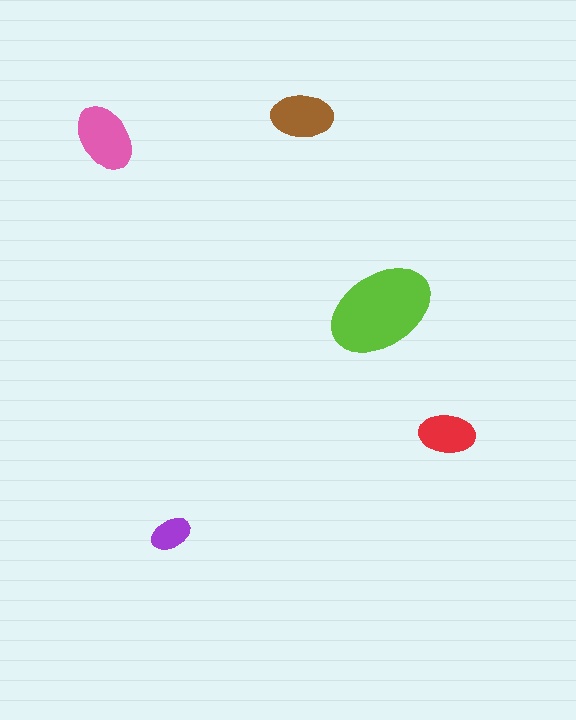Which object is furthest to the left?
The pink ellipse is leftmost.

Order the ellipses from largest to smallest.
the lime one, the pink one, the brown one, the red one, the purple one.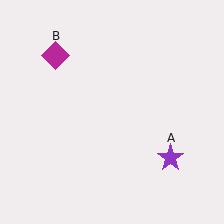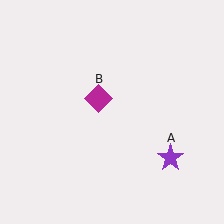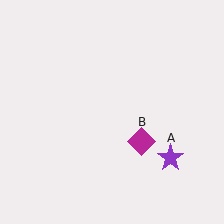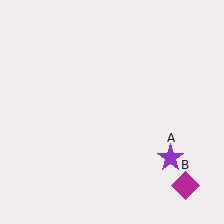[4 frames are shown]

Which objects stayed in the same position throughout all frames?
Purple star (object A) remained stationary.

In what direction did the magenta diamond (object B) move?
The magenta diamond (object B) moved down and to the right.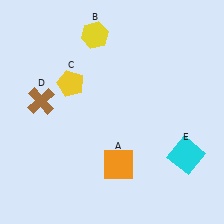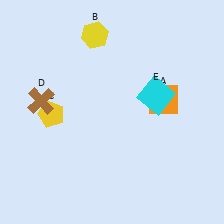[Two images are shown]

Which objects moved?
The objects that moved are: the orange square (A), the yellow pentagon (C), the cyan square (E).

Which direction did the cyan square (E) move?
The cyan square (E) moved up.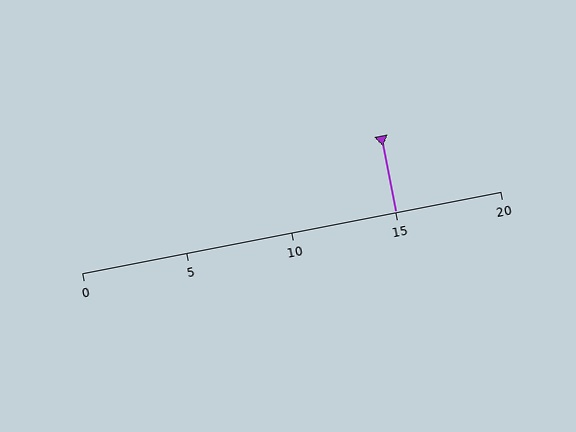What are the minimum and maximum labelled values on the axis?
The axis runs from 0 to 20.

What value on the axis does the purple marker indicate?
The marker indicates approximately 15.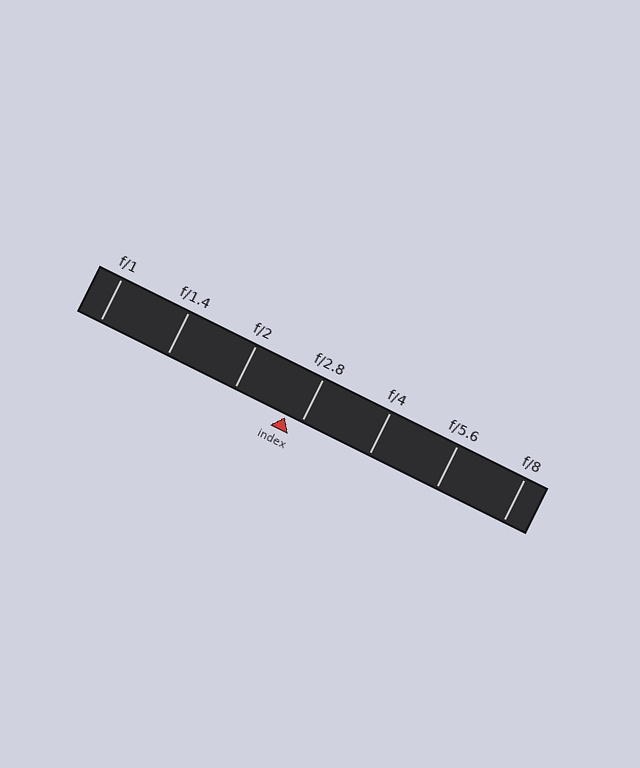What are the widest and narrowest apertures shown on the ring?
The widest aperture shown is f/1 and the narrowest is f/8.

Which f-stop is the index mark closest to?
The index mark is closest to f/2.8.